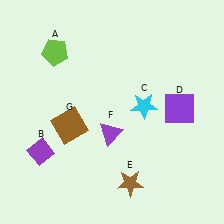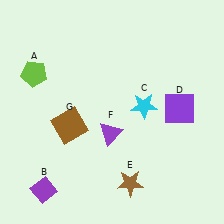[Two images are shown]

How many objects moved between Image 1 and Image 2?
2 objects moved between the two images.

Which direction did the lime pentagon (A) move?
The lime pentagon (A) moved down.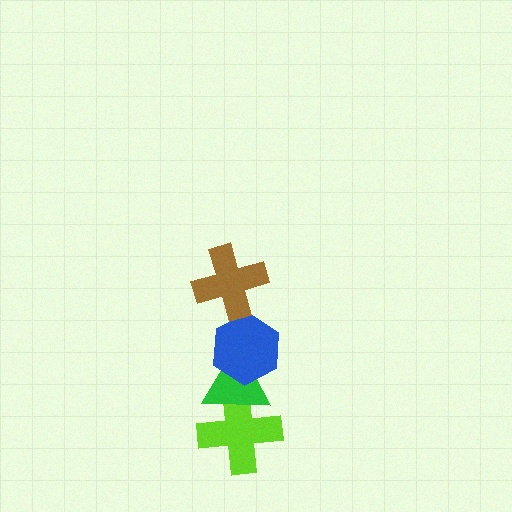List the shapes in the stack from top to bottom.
From top to bottom: the brown cross, the blue hexagon, the green triangle, the lime cross.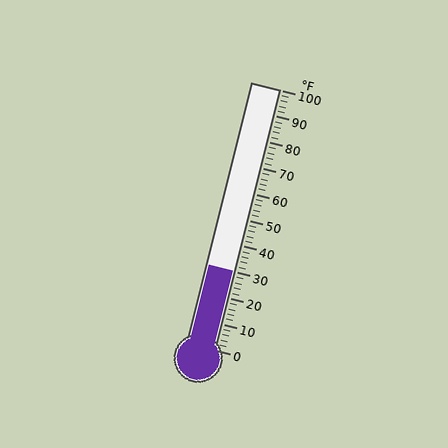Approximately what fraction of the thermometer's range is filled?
The thermometer is filled to approximately 30% of its range.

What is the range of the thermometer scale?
The thermometer scale ranges from 0°F to 100°F.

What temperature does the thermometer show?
The thermometer shows approximately 30°F.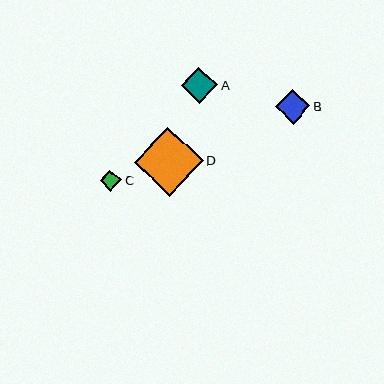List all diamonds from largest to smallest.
From largest to smallest: D, A, B, C.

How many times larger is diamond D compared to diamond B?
Diamond D is approximately 2.0 times the size of diamond B.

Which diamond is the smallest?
Diamond C is the smallest with a size of approximately 22 pixels.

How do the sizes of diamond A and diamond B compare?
Diamond A and diamond B are approximately the same size.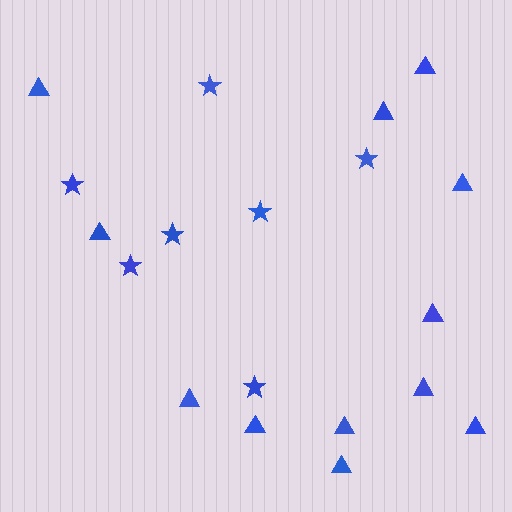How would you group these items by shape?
There are 2 groups: one group of stars (7) and one group of triangles (12).